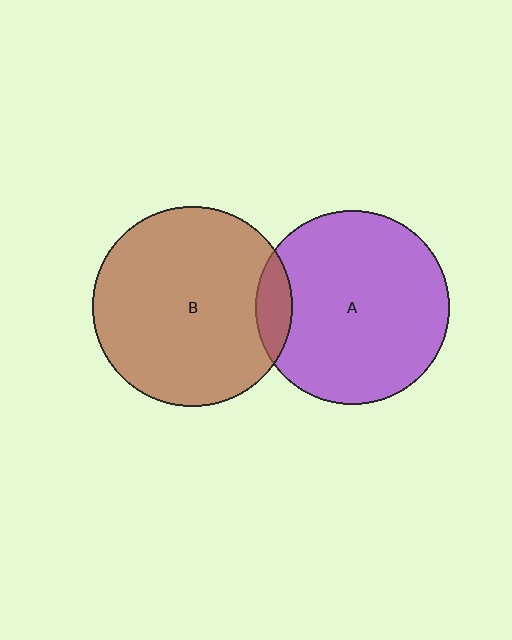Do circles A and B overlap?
Yes.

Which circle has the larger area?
Circle B (brown).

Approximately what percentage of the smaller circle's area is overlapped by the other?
Approximately 10%.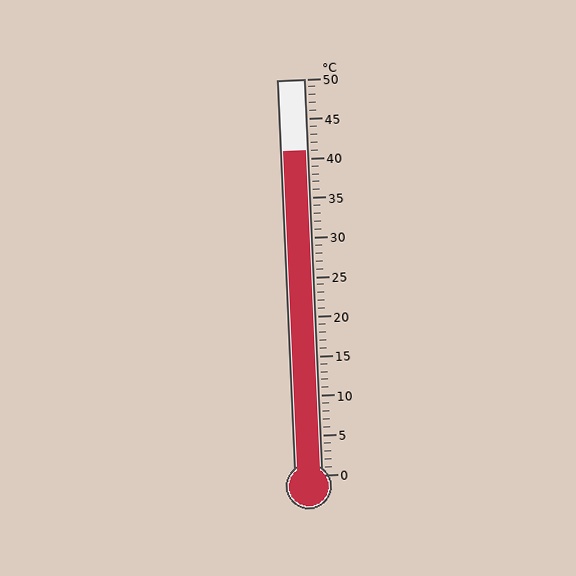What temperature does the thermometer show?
The thermometer shows approximately 41°C.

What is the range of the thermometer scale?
The thermometer scale ranges from 0°C to 50°C.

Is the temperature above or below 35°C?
The temperature is above 35°C.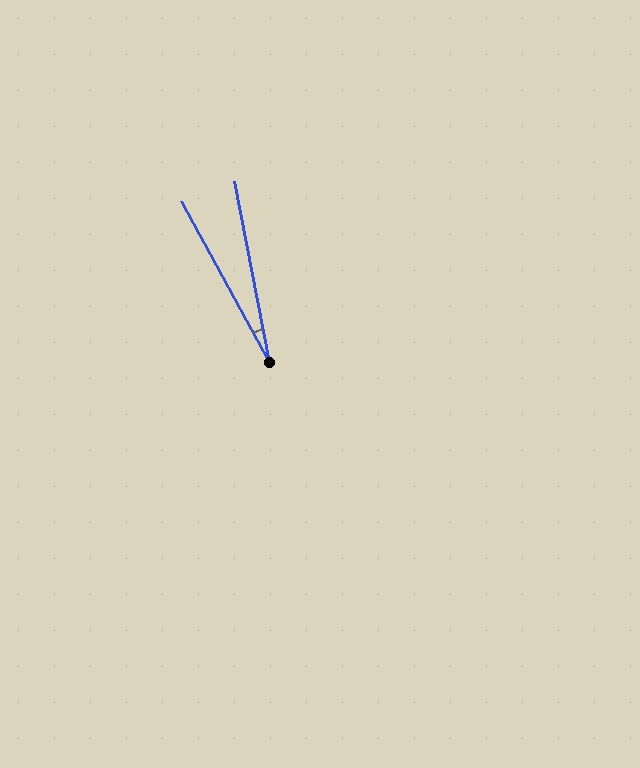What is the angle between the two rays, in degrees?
Approximately 18 degrees.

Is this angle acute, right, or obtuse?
It is acute.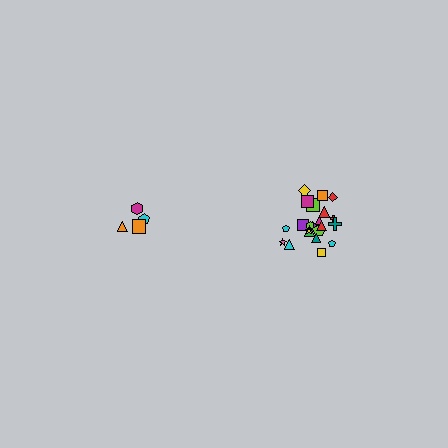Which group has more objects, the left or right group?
The right group.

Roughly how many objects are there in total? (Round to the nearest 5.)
Roughly 25 objects in total.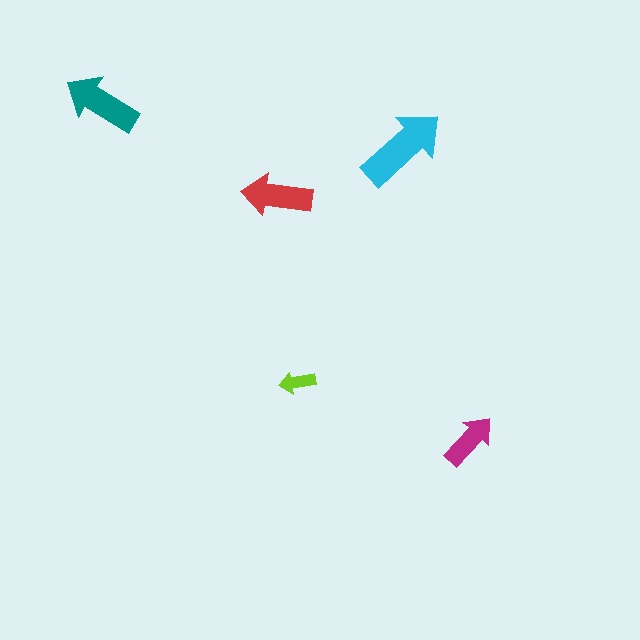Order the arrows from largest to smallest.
the cyan one, the teal one, the red one, the magenta one, the lime one.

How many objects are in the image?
There are 5 objects in the image.